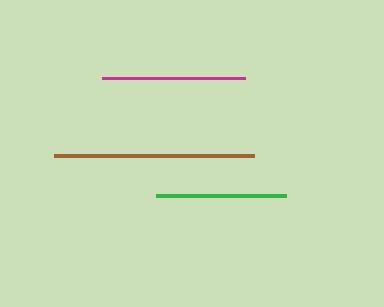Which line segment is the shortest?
The green line is the shortest at approximately 130 pixels.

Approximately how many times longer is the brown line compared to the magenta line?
The brown line is approximately 1.4 times the length of the magenta line.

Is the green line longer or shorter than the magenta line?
The magenta line is longer than the green line.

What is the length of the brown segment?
The brown segment is approximately 200 pixels long.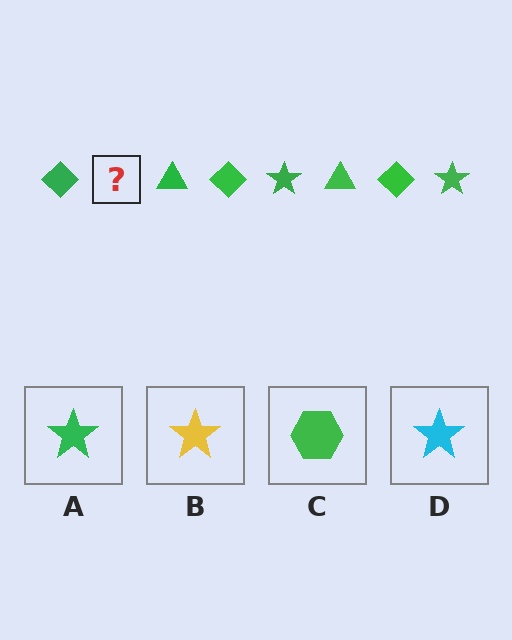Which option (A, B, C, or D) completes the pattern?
A.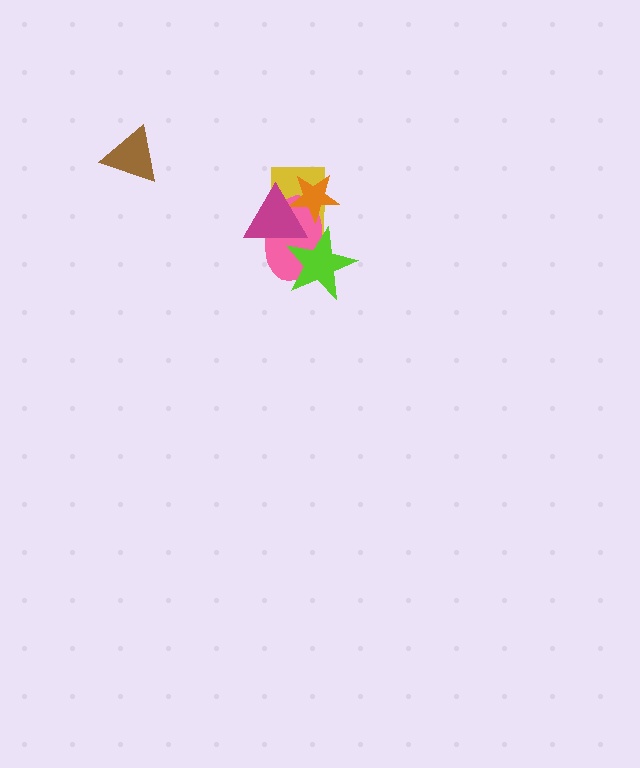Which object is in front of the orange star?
The magenta triangle is in front of the orange star.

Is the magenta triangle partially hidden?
Yes, it is partially covered by another shape.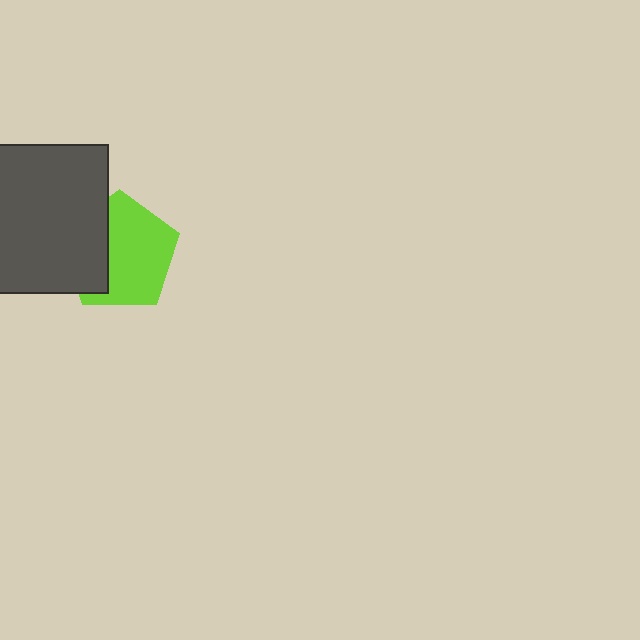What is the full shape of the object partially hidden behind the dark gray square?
The partially hidden object is a lime pentagon.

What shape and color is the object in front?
The object in front is a dark gray square.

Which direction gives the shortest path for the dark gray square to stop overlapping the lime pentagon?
Moving left gives the shortest separation.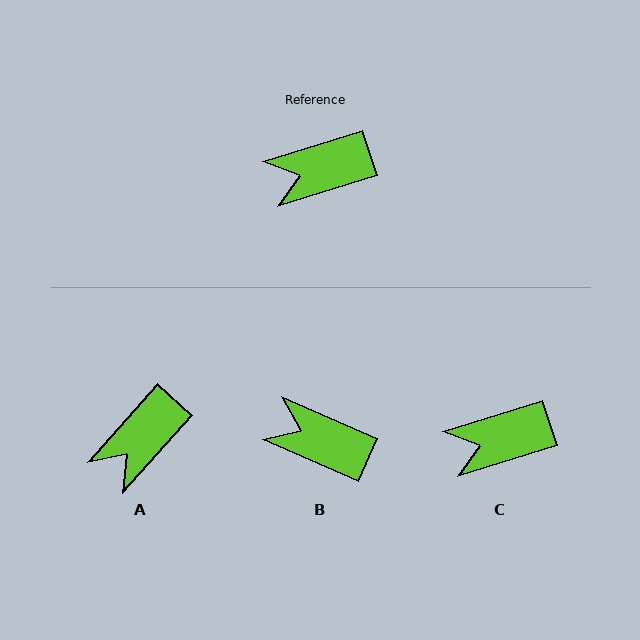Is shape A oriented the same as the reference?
No, it is off by about 31 degrees.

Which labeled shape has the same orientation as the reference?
C.